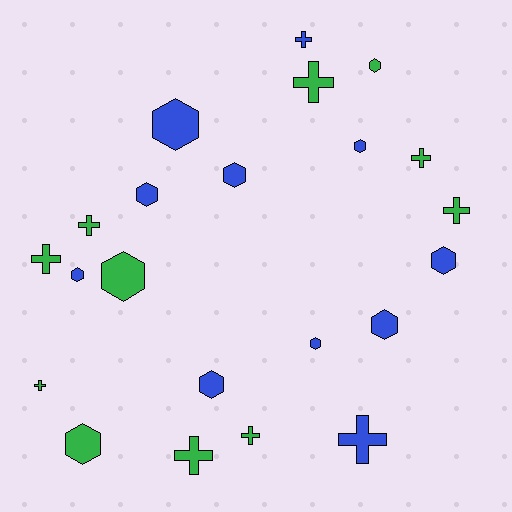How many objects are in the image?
There are 22 objects.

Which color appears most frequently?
Blue, with 11 objects.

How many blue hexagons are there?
There are 9 blue hexagons.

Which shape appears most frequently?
Hexagon, with 12 objects.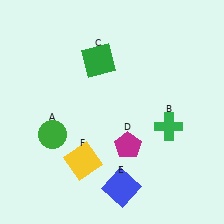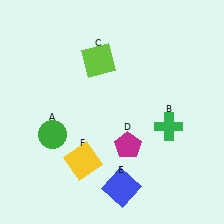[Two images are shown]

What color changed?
The square (C) changed from green in Image 1 to lime in Image 2.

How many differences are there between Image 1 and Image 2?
There is 1 difference between the two images.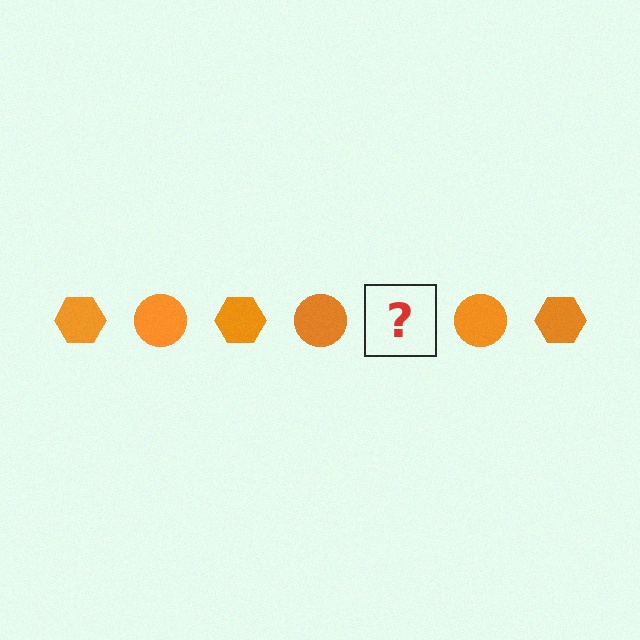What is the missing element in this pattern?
The missing element is an orange hexagon.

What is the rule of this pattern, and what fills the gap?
The rule is that the pattern cycles through hexagon, circle shapes in orange. The gap should be filled with an orange hexagon.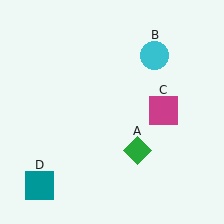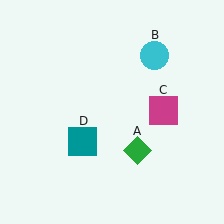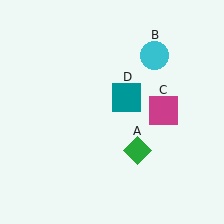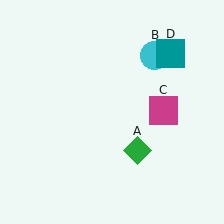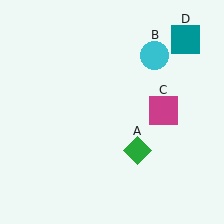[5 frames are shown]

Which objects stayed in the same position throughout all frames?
Green diamond (object A) and cyan circle (object B) and magenta square (object C) remained stationary.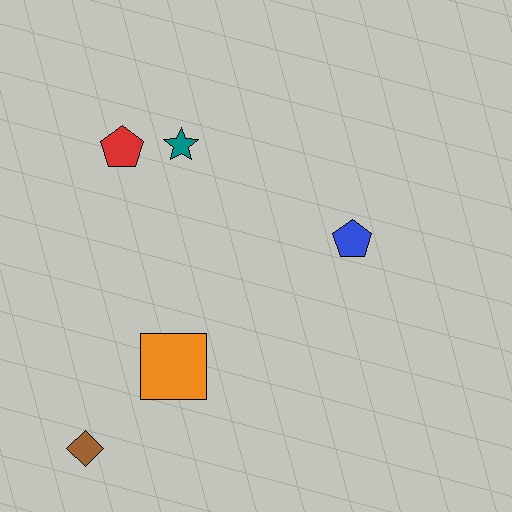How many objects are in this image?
There are 5 objects.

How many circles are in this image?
There are no circles.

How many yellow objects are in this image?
There are no yellow objects.